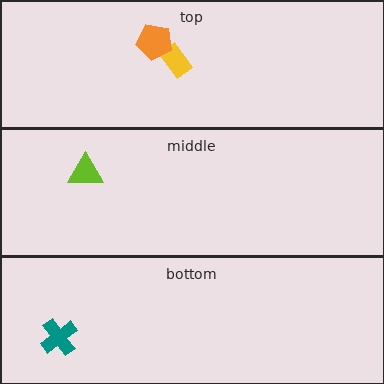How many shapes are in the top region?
2.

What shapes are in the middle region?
The lime triangle.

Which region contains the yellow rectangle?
The top region.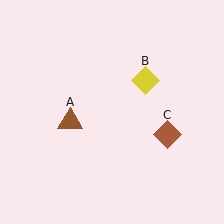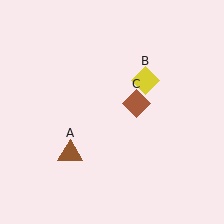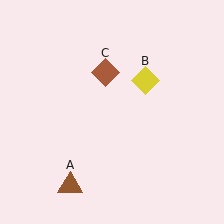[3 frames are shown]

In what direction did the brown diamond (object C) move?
The brown diamond (object C) moved up and to the left.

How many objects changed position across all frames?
2 objects changed position: brown triangle (object A), brown diamond (object C).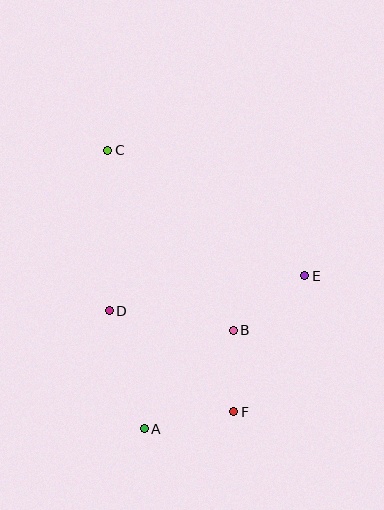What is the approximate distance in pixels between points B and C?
The distance between B and C is approximately 220 pixels.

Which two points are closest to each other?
Points B and F are closest to each other.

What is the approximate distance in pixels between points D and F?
The distance between D and F is approximately 160 pixels.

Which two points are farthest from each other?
Points C and F are farthest from each other.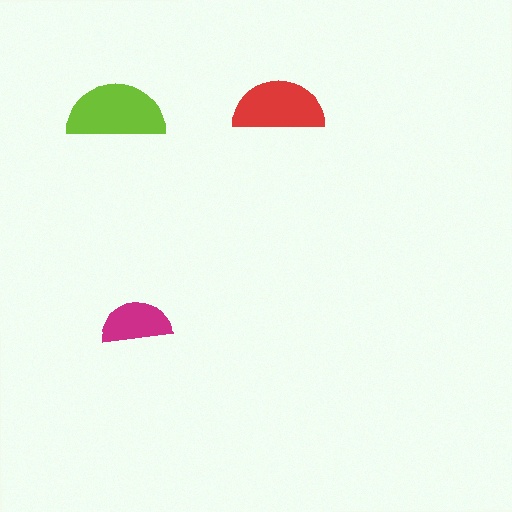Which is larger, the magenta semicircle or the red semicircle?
The red one.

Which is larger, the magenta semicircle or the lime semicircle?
The lime one.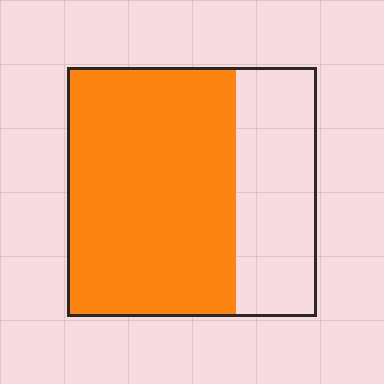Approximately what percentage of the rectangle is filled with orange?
Approximately 70%.